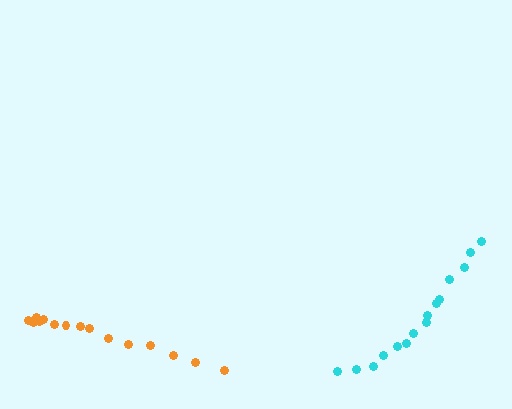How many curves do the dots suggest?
There are 2 distinct paths.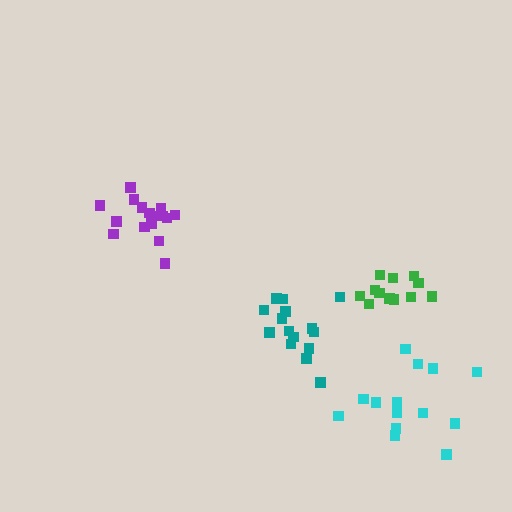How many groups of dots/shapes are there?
There are 4 groups.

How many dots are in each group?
Group 1: 12 dots, Group 2: 15 dots, Group 3: 16 dots, Group 4: 14 dots (57 total).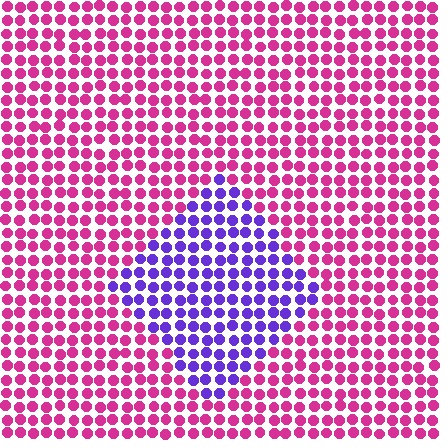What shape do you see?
I see a diamond.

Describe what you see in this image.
The image is filled with small magenta elements in a uniform arrangement. A diamond-shaped region is visible where the elements are tinted to a slightly different hue, forming a subtle color boundary.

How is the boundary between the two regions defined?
The boundary is defined purely by a slight shift in hue (about 63 degrees). Spacing, size, and orientation are identical on both sides.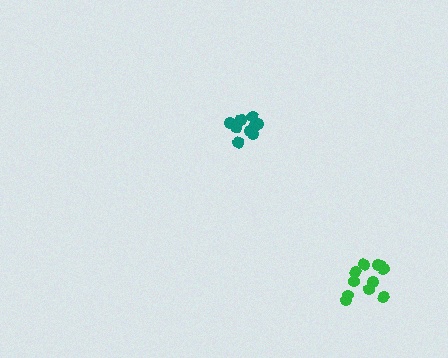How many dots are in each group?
Group 1: 9 dots, Group 2: 11 dots (20 total).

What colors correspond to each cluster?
The clusters are colored: teal, green.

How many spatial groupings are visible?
There are 2 spatial groupings.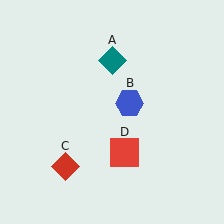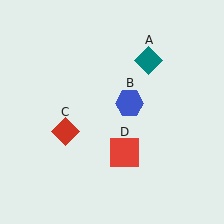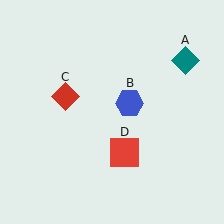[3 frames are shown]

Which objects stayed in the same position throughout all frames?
Blue hexagon (object B) and red square (object D) remained stationary.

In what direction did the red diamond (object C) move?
The red diamond (object C) moved up.